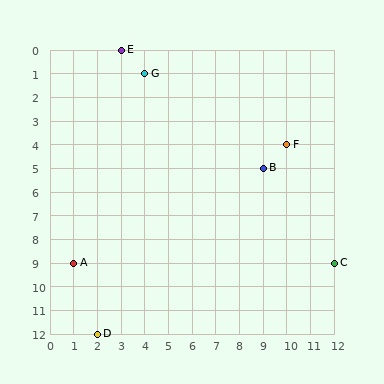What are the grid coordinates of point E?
Point E is at grid coordinates (3, 0).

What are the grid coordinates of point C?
Point C is at grid coordinates (12, 9).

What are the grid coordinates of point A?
Point A is at grid coordinates (1, 9).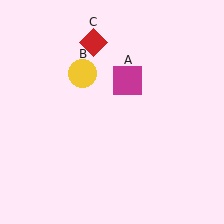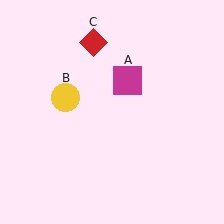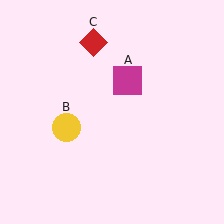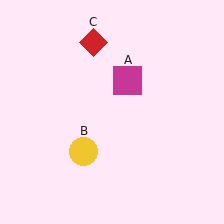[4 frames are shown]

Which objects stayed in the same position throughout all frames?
Magenta square (object A) and red diamond (object C) remained stationary.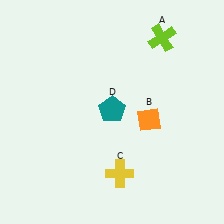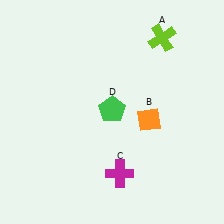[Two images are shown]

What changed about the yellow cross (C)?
In Image 1, C is yellow. In Image 2, it changed to magenta.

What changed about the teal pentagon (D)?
In Image 1, D is teal. In Image 2, it changed to green.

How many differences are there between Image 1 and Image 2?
There are 2 differences between the two images.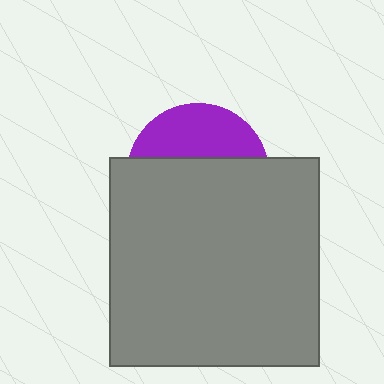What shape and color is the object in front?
The object in front is a gray square.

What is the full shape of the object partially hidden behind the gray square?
The partially hidden object is a purple circle.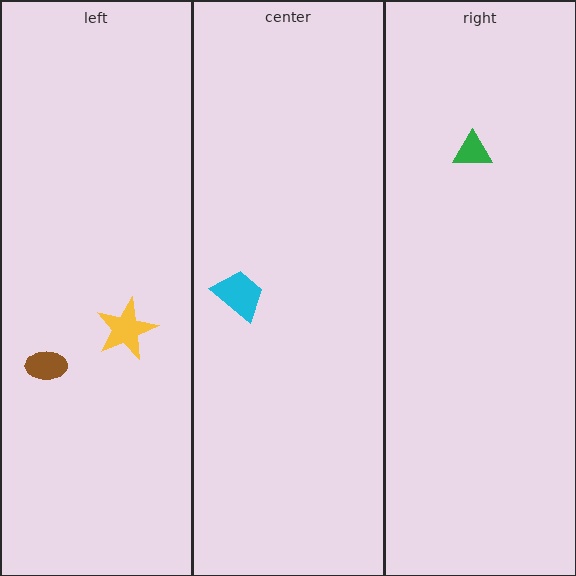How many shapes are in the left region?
2.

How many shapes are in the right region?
1.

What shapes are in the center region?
The cyan trapezoid.